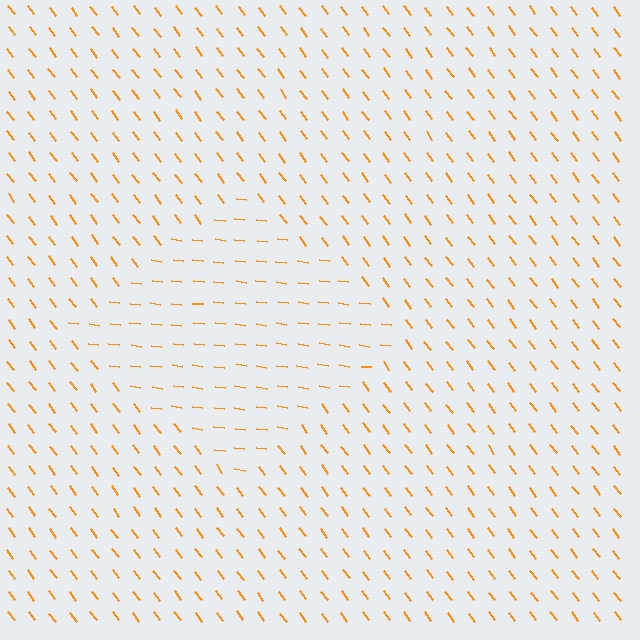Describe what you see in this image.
The image is filled with small orange line segments. A diamond region in the image has lines oriented differently from the surrounding lines, creating a visible texture boundary.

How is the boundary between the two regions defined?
The boundary is defined purely by a change in line orientation (approximately 45 degrees difference). All lines are the same color and thickness.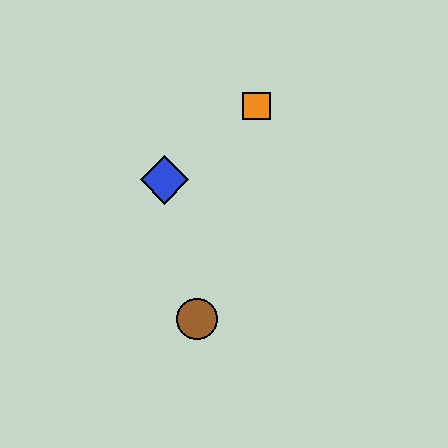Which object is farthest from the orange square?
The brown circle is farthest from the orange square.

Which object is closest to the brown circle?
The blue diamond is closest to the brown circle.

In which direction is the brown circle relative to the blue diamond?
The brown circle is below the blue diamond.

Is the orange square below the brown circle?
No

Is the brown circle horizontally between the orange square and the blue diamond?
Yes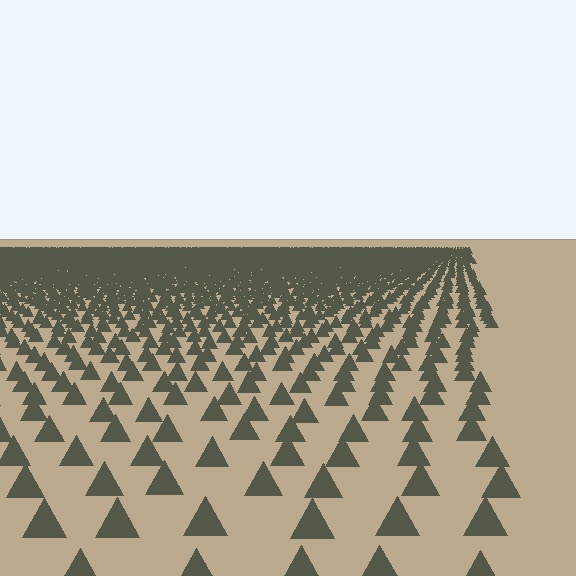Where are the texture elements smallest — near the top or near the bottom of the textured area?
Near the top.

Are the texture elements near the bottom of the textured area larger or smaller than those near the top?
Larger. Near the bottom, elements are closer to the viewer and appear at a bigger on-screen size.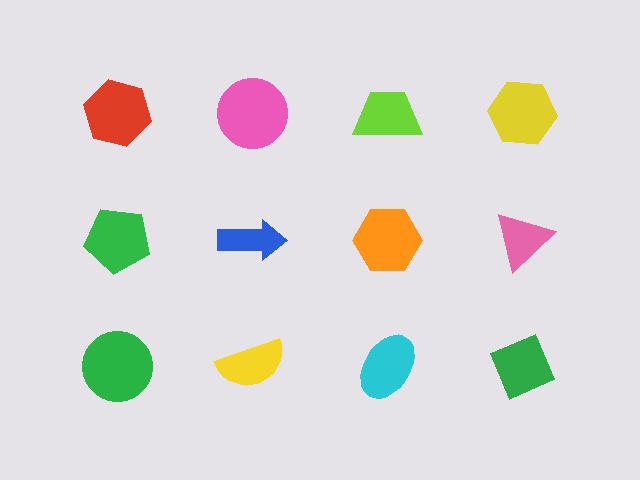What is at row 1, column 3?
A lime trapezoid.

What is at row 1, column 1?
A red hexagon.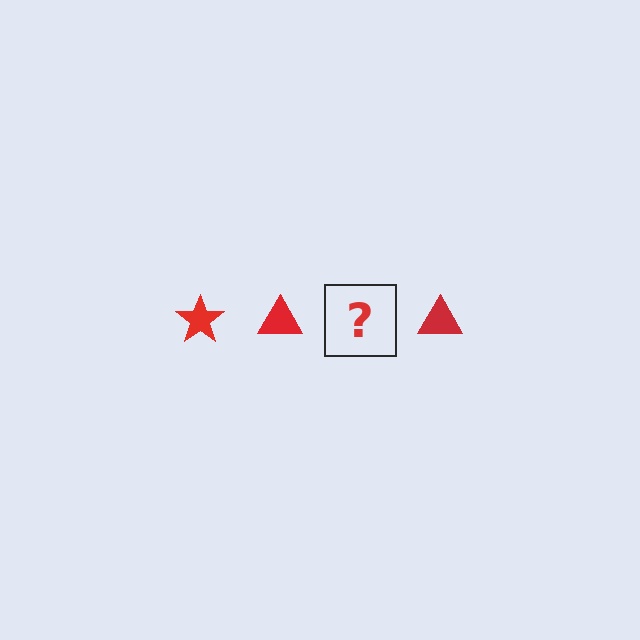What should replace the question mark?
The question mark should be replaced with a red star.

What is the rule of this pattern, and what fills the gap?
The rule is that the pattern cycles through star, triangle shapes in red. The gap should be filled with a red star.